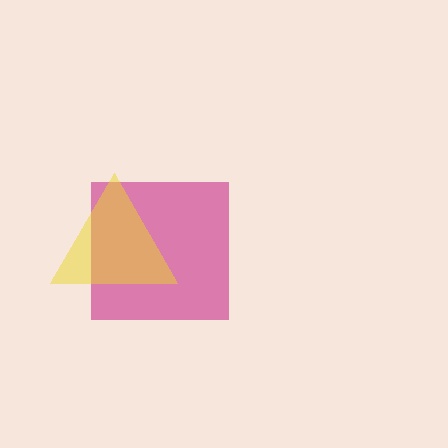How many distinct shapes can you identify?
There are 2 distinct shapes: a magenta square, a yellow triangle.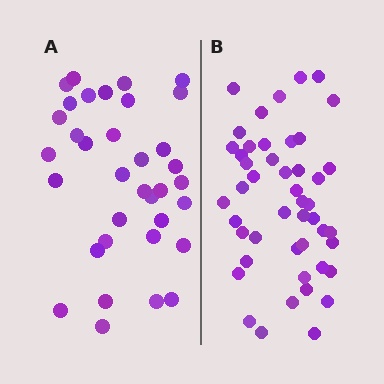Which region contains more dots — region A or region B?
Region B (the right region) has more dots.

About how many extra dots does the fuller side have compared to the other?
Region B has roughly 12 or so more dots than region A.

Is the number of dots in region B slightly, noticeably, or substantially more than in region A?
Region B has noticeably more, but not dramatically so. The ratio is roughly 1.3 to 1.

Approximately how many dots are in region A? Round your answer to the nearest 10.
About 40 dots. (The exact count is 35, which rounds to 40.)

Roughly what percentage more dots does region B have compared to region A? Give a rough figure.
About 35% more.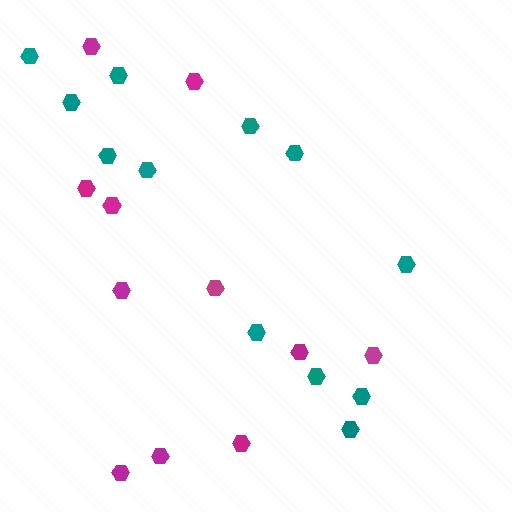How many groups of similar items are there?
There are 2 groups: one group of magenta hexagons (11) and one group of teal hexagons (12).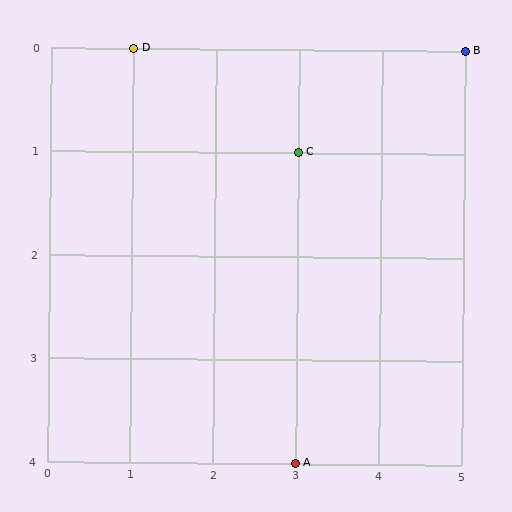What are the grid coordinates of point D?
Point D is at grid coordinates (1, 0).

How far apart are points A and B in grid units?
Points A and B are 2 columns and 4 rows apart (about 4.5 grid units diagonally).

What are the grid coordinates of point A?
Point A is at grid coordinates (3, 4).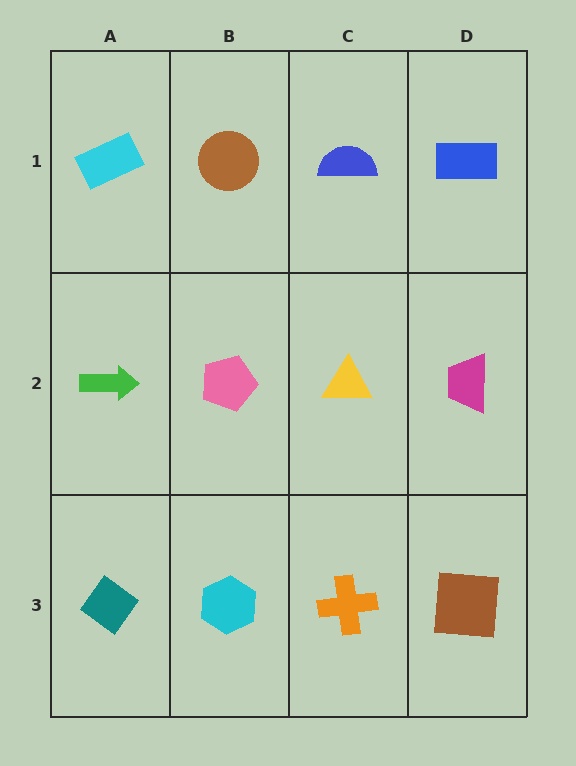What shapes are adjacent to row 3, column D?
A magenta trapezoid (row 2, column D), an orange cross (row 3, column C).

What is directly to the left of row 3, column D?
An orange cross.